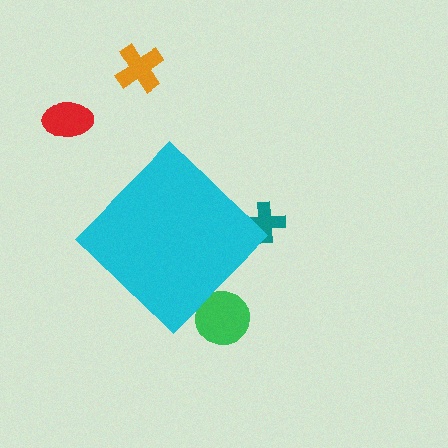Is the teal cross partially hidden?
Yes, the teal cross is partially hidden behind the cyan diamond.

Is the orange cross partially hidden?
No, the orange cross is fully visible.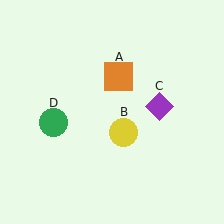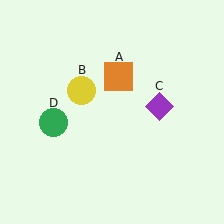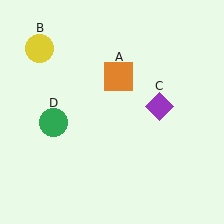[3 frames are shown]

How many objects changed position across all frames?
1 object changed position: yellow circle (object B).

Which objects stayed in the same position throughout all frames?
Orange square (object A) and purple diamond (object C) and green circle (object D) remained stationary.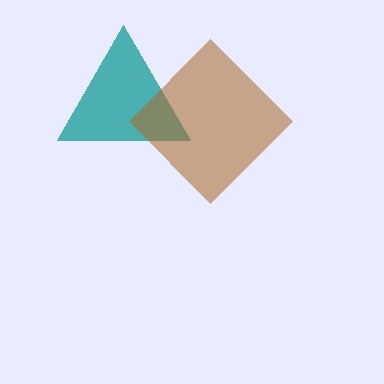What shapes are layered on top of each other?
The layered shapes are: a teal triangle, a brown diamond.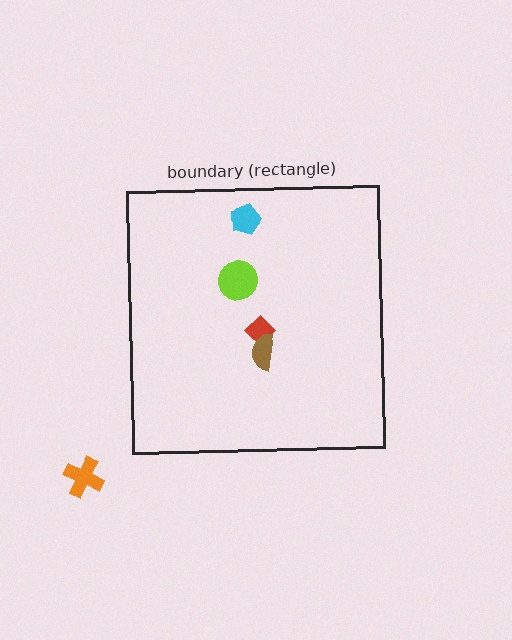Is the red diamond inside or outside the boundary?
Inside.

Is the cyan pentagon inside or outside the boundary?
Inside.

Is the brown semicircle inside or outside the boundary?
Inside.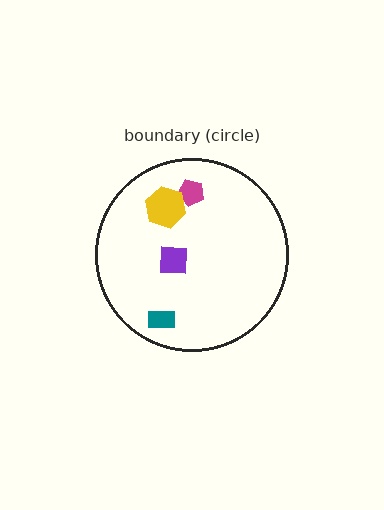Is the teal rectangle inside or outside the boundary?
Inside.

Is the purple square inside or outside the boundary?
Inside.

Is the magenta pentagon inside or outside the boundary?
Inside.